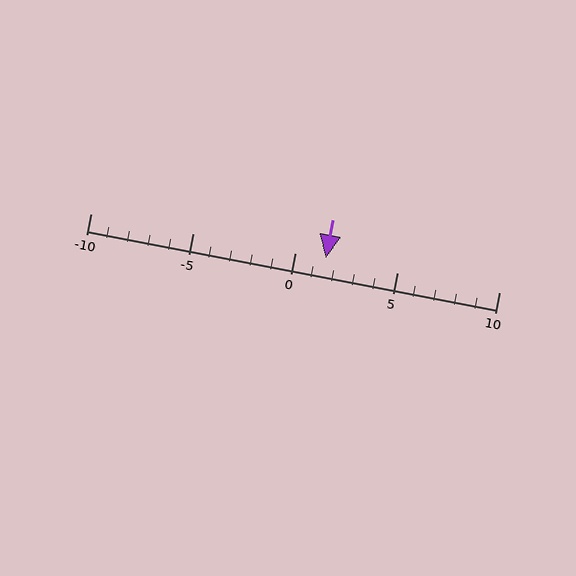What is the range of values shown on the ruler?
The ruler shows values from -10 to 10.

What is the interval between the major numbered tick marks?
The major tick marks are spaced 5 units apart.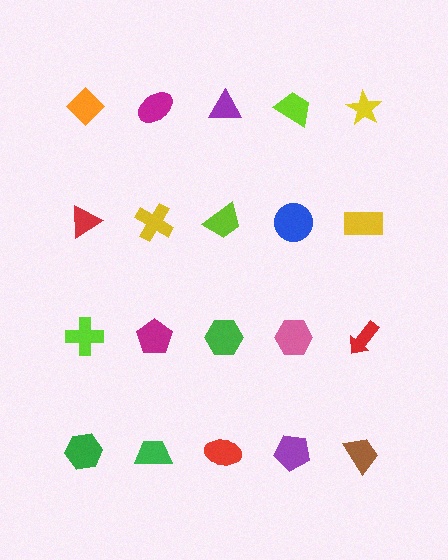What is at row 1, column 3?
A purple triangle.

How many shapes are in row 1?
5 shapes.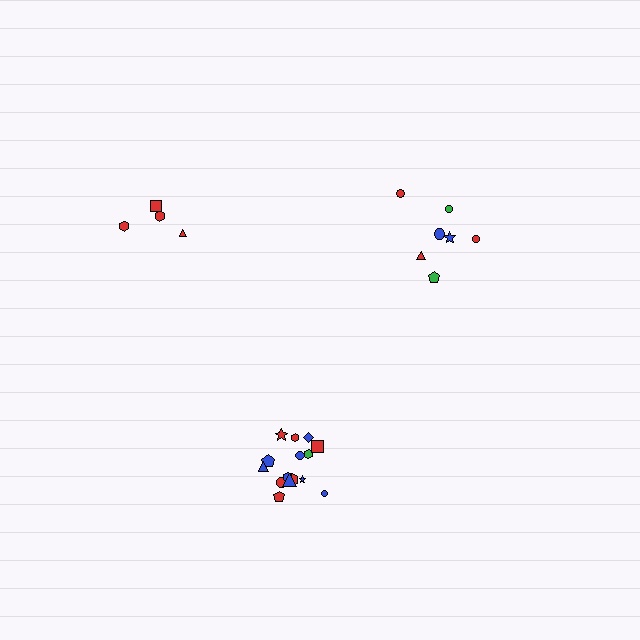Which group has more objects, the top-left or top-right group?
The top-right group.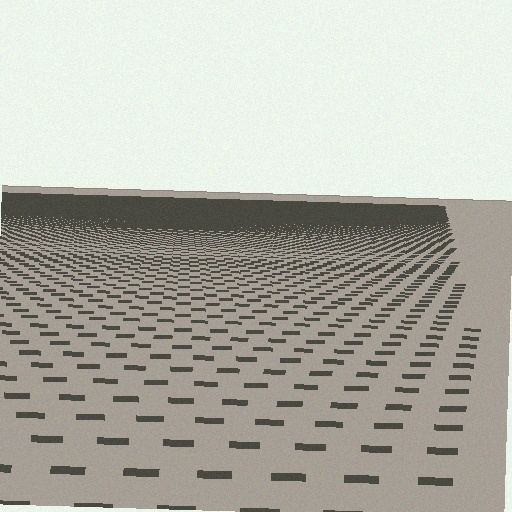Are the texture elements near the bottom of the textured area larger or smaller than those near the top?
Larger. Near the bottom, elements are closer to the viewer and appear at a bigger on-screen size.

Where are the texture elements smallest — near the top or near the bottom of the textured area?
Near the top.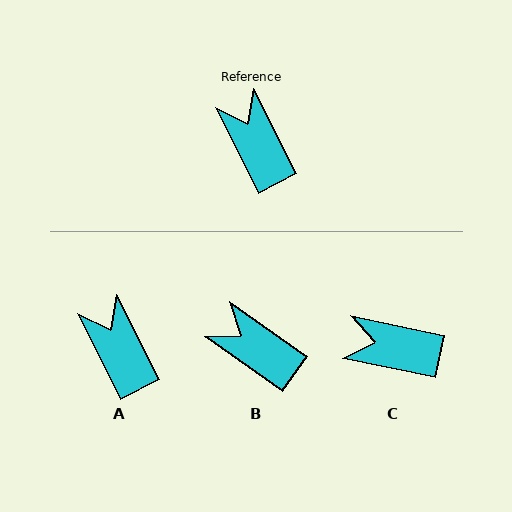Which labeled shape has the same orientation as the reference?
A.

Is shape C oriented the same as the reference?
No, it is off by about 52 degrees.